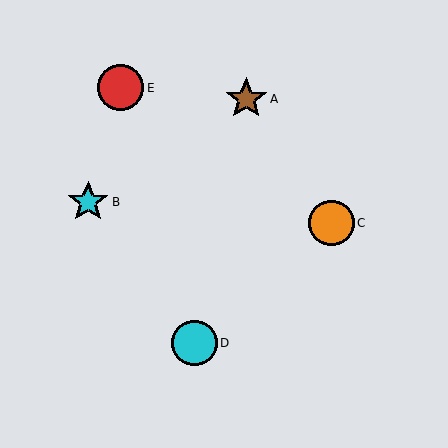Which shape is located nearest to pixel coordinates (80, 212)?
The cyan star (labeled B) at (88, 202) is nearest to that location.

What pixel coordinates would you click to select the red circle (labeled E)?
Click at (121, 88) to select the red circle E.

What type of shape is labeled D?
Shape D is a cyan circle.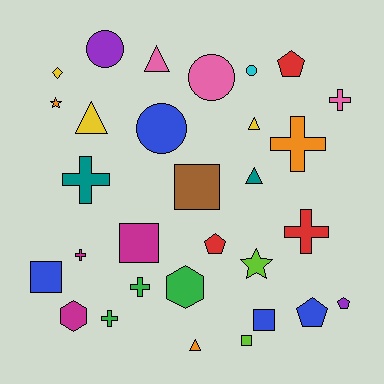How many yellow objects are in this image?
There are 3 yellow objects.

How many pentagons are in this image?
There are 4 pentagons.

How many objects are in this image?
There are 30 objects.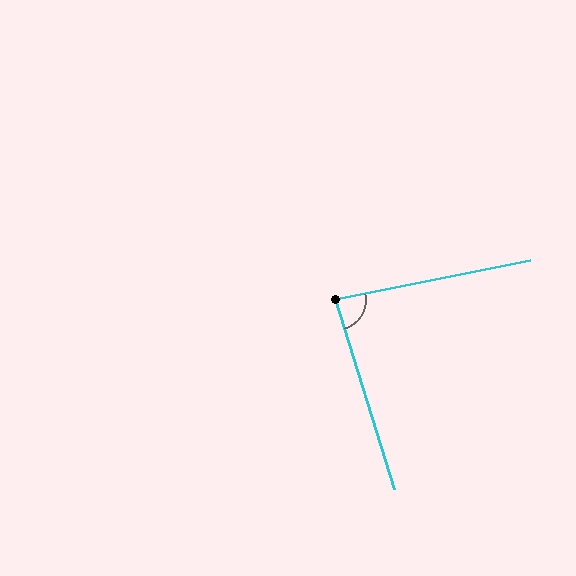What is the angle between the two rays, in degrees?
Approximately 84 degrees.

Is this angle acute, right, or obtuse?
It is acute.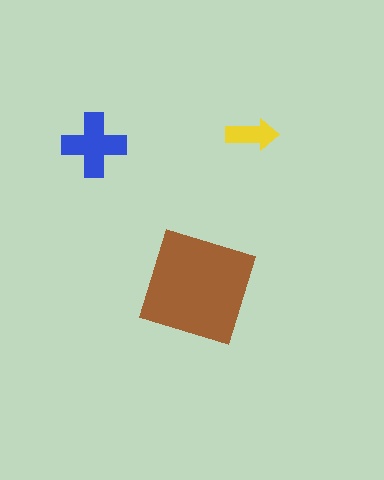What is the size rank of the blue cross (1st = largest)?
2nd.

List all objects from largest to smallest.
The brown square, the blue cross, the yellow arrow.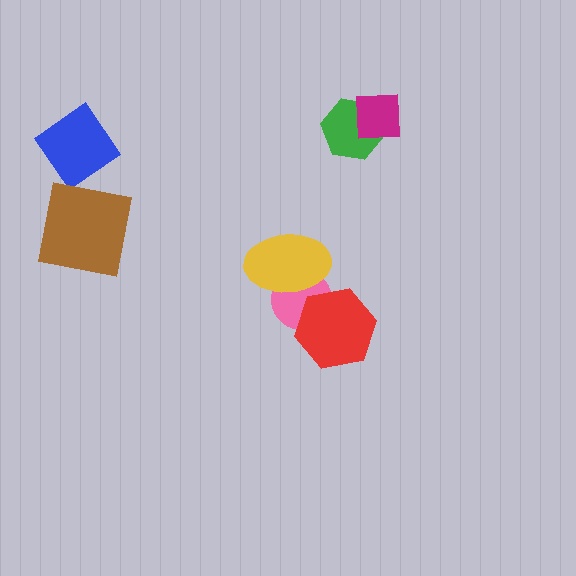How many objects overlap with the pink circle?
2 objects overlap with the pink circle.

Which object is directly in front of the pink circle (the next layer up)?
The red hexagon is directly in front of the pink circle.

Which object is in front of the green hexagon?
The magenta square is in front of the green hexagon.